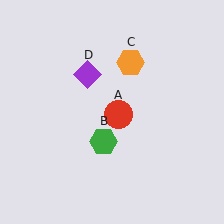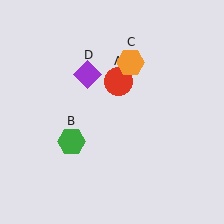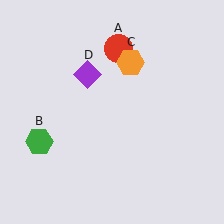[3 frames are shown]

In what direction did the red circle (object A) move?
The red circle (object A) moved up.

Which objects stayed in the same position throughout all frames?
Orange hexagon (object C) and purple diamond (object D) remained stationary.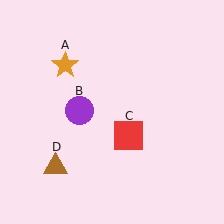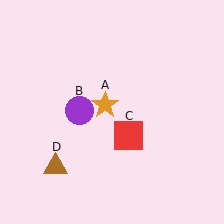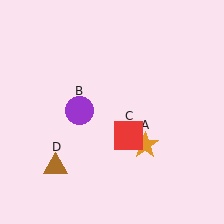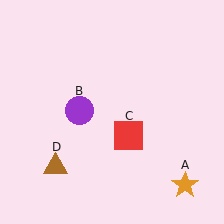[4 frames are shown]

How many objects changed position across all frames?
1 object changed position: orange star (object A).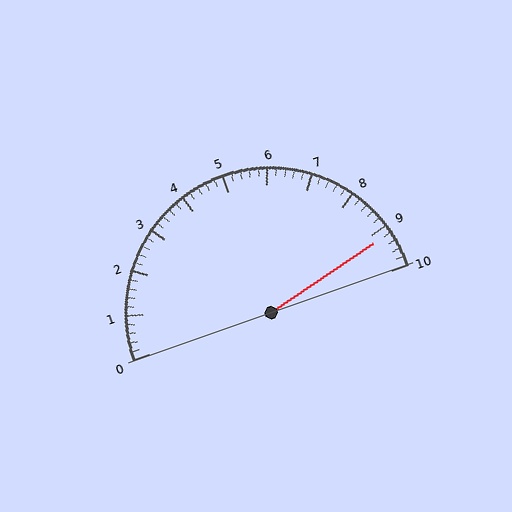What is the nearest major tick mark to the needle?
The nearest major tick mark is 9.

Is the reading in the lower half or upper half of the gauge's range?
The reading is in the upper half of the range (0 to 10).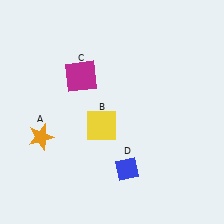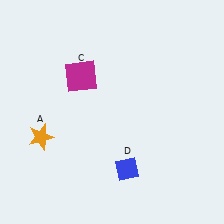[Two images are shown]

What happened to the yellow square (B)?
The yellow square (B) was removed in Image 2. It was in the bottom-left area of Image 1.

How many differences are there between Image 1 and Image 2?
There is 1 difference between the two images.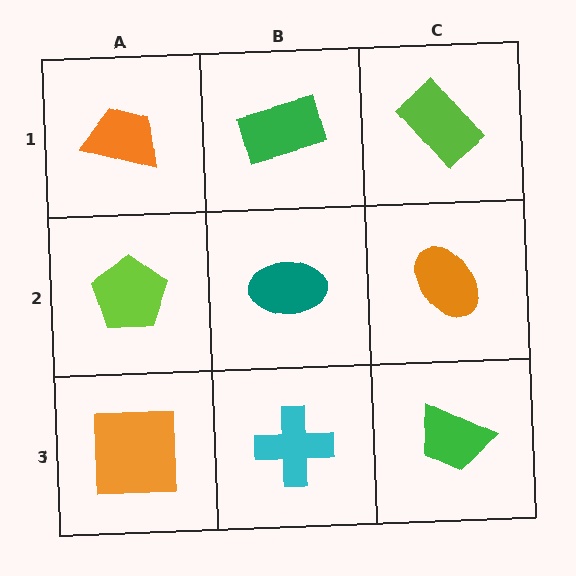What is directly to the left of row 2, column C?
A teal ellipse.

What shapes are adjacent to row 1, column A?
A lime pentagon (row 2, column A), a green rectangle (row 1, column B).